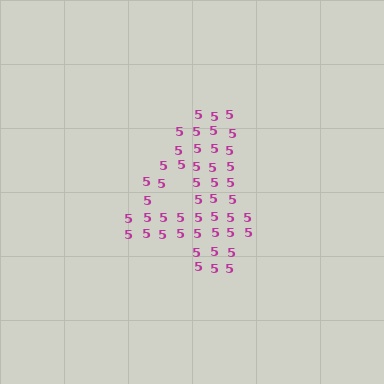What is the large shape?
The large shape is the digit 4.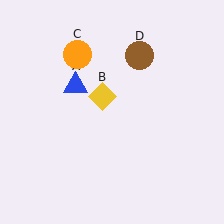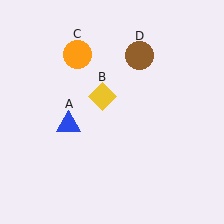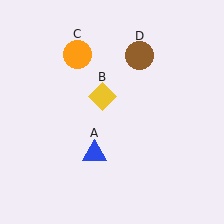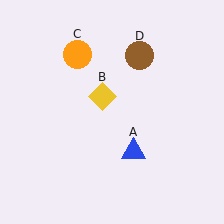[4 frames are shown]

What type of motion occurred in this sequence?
The blue triangle (object A) rotated counterclockwise around the center of the scene.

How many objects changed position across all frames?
1 object changed position: blue triangle (object A).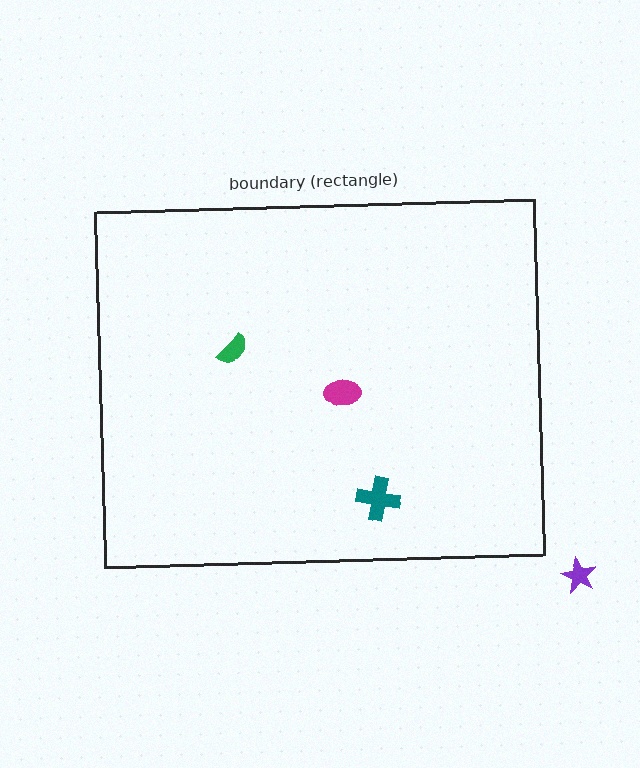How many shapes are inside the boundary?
3 inside, 1 outside.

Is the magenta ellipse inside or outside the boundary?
Inside.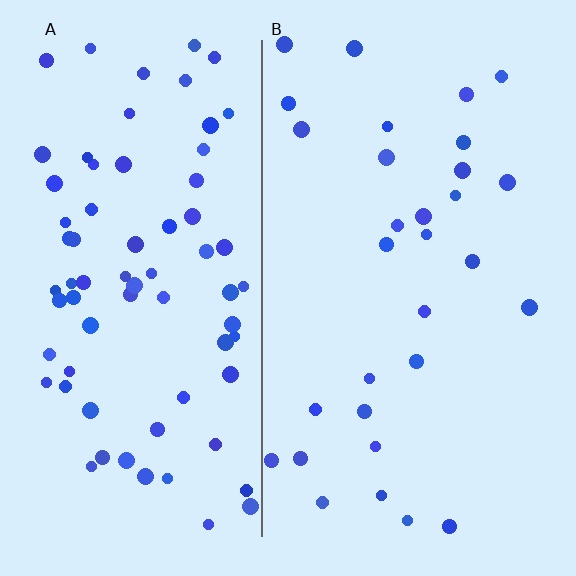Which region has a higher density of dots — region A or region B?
A (the left).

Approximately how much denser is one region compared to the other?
Approximately 2.4× — region A over region B.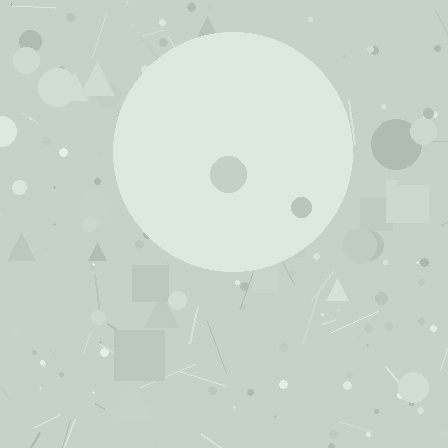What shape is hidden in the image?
A circle is hidden in the image.